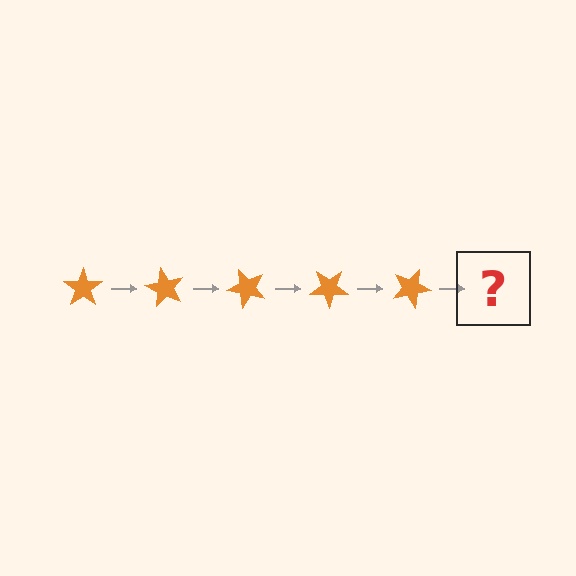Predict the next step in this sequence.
The next step is an orange star rotated 300 degrees.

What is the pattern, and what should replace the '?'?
The pattern is that the star rotates 60 degrees each step. The '?' should be an orange star rotated 300 degrees.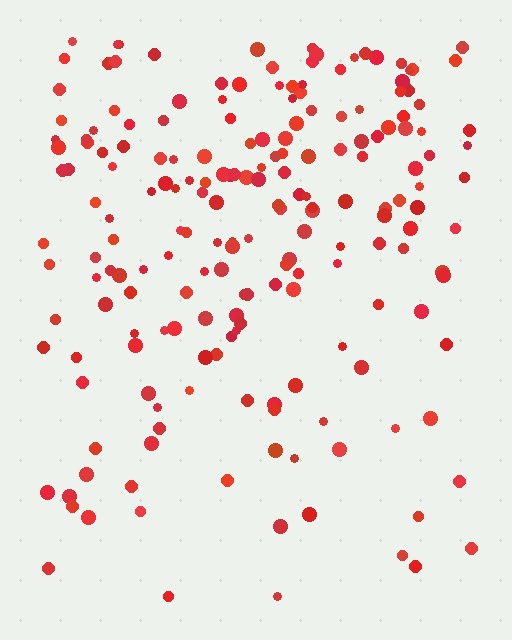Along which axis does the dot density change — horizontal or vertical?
Vertical.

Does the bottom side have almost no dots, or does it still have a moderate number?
Still a moderate number, just noticeably fewer than the top.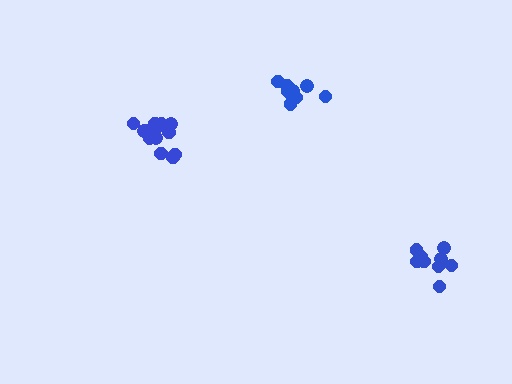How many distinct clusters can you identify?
There are 3 distinct clusters.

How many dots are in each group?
Group 1: 14 dots, Group 2: 9 dots, Group 3: 12 dots (35 total).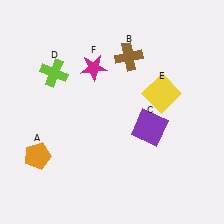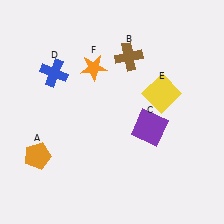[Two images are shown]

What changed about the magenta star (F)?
In Image 1, F is magenta. In Image 2, it changed to orange.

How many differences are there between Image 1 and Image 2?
There are 2 differences between the two images.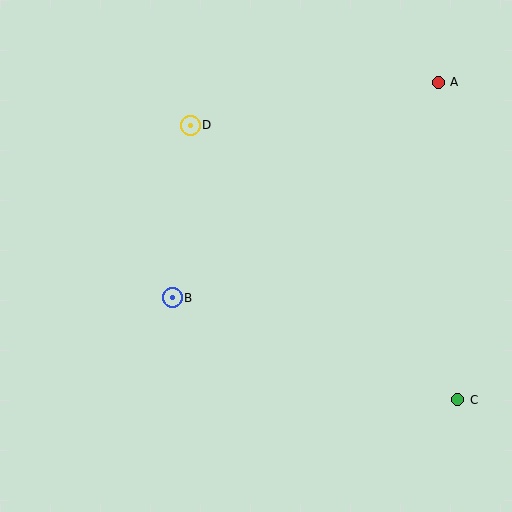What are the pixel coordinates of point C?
Point C is at (458, 400).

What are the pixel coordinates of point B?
Point B is at (172, 298).